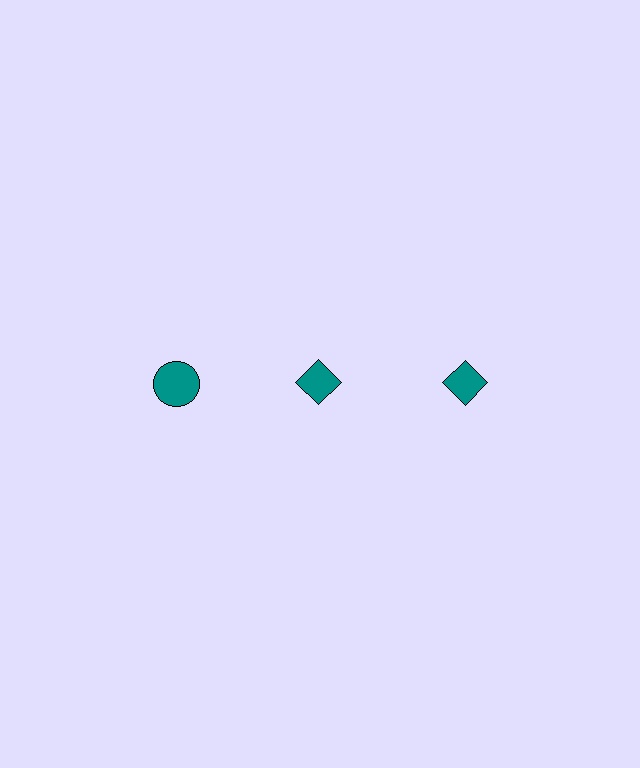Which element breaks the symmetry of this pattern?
The teal circle in the top row, leftmost column breaks the symmetry. All other shapes are teal diamonds.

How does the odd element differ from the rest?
It has a different shape: circle instead of diamond.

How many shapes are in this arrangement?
There are 3 shapes arranged in a grid pattern.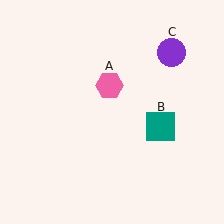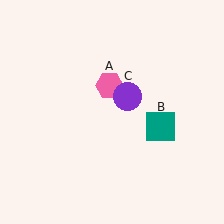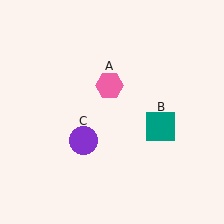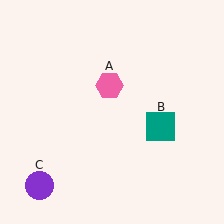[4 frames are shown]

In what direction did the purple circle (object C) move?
The purple circle (object C) moved down and to the left.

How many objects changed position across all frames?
1 object changed position: purple circle (object C).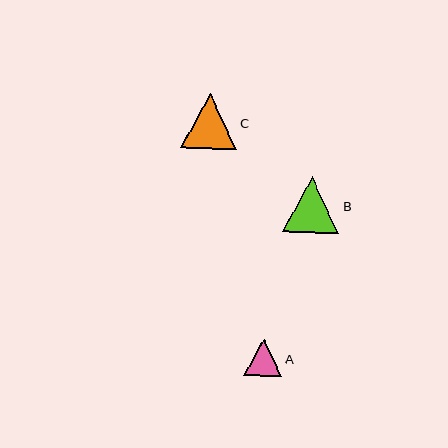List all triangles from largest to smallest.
From largest to smallest: B, C, A.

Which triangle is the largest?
Triangle B is the largest with a size of approximately 56 pixels.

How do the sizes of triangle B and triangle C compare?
Triangle B and triangle C are approximately the same size.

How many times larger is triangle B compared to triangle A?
Triangle B is approximately 1.5 times the size of triangle A.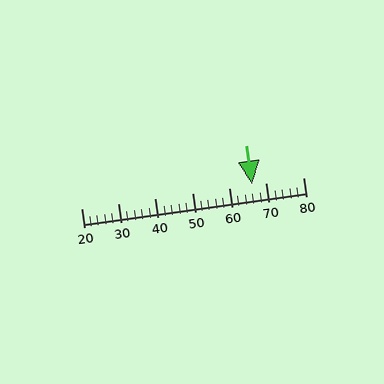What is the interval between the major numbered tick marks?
The major tick marks are spaced 10 units apart.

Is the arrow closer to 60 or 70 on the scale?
The arrow is closer to 70.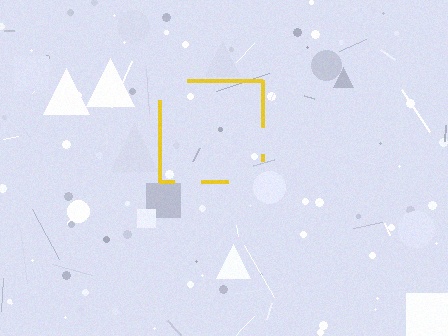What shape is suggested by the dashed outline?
The dashed outline suggests a square.